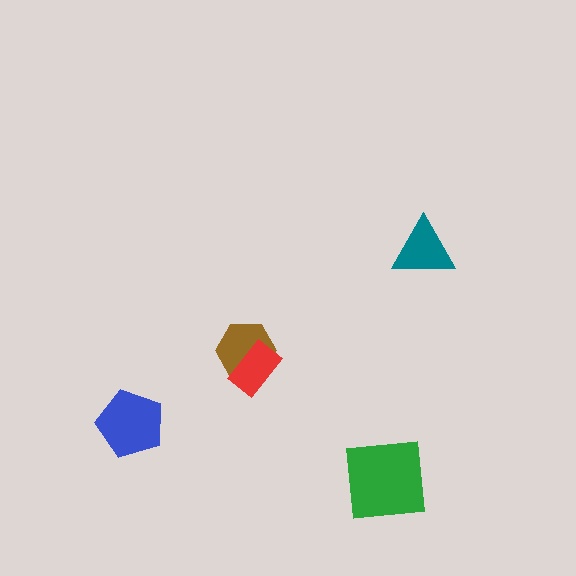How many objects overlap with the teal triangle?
0 objects overlap with the teal triangle.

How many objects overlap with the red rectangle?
1 object overlaps with the red rectangle.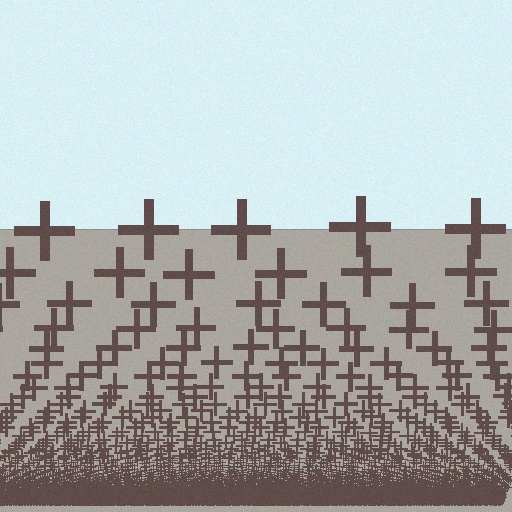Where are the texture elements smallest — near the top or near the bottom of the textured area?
Near the bottom.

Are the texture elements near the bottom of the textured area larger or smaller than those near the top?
Smaller. The gradient is inverted — elements near the bottom are smaller and denser.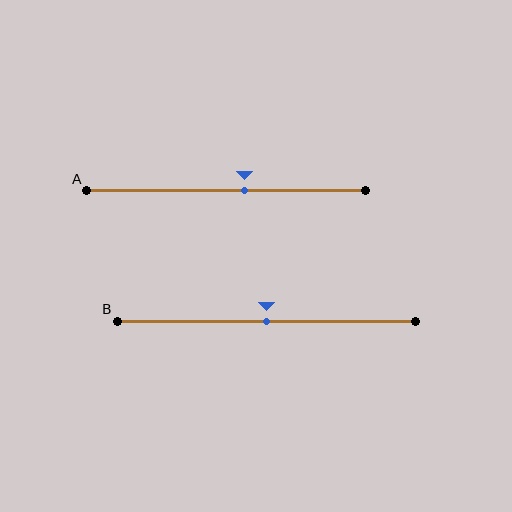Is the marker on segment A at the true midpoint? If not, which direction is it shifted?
No, the marker on segment A is shifted to the right by about 7% of the segment length.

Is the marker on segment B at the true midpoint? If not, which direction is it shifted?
Yes, the marker on segment B is at the true midpoint.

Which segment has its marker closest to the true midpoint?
Segment B has its marker closest to the true midpoint.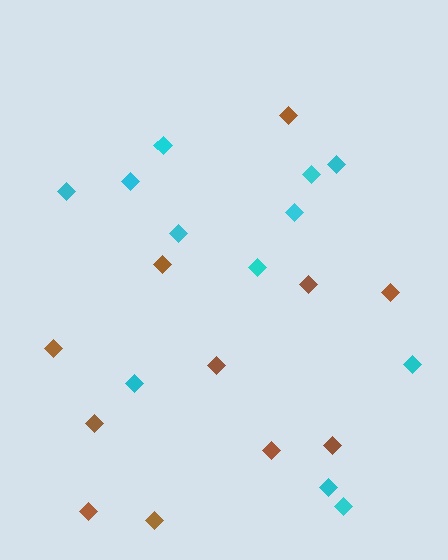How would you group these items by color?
There are 2 groups: one group of cyan diamonds (12) and one group of brown diamonds (11).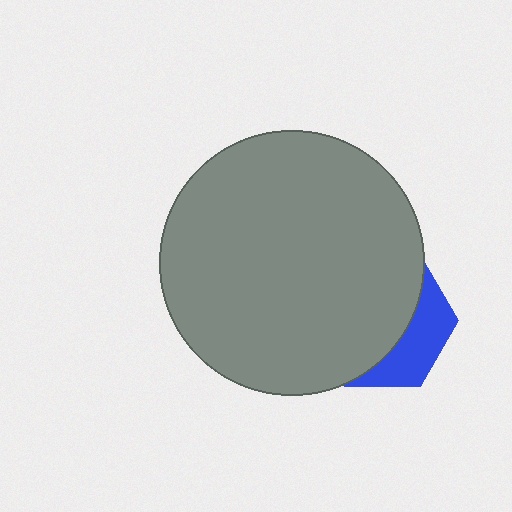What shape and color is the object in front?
The object in front is a gray circle.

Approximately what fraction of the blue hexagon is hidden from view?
Roughly 67% of the blue hexagon is hidden behind the gray circle.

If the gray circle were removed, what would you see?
You would see the complete blue hexagon.